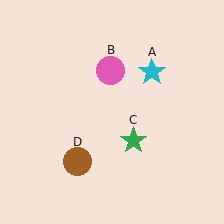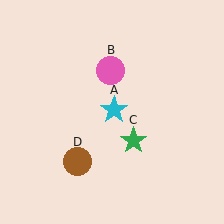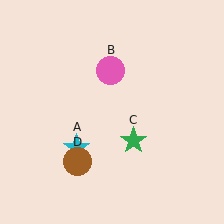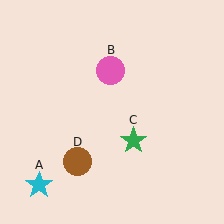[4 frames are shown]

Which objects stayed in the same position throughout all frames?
Pink circle (object B) and green star (object C) and brown circle (object D) remained stationary.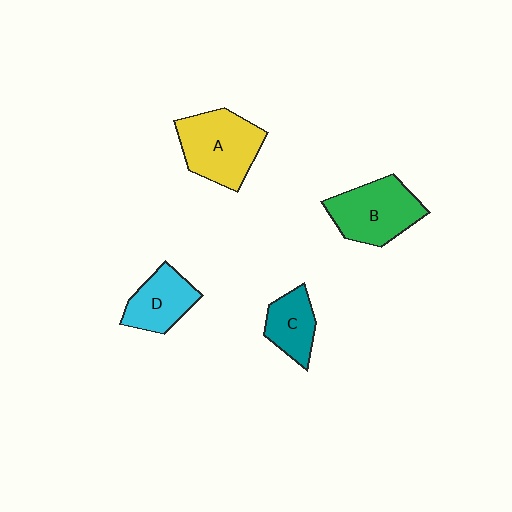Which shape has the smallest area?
Shape C (teal).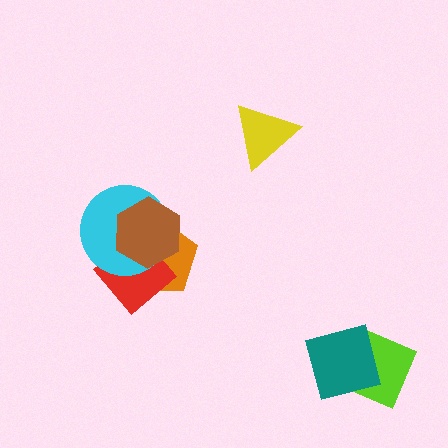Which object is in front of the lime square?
The teal square is in front of the lime square.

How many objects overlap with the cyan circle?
3 objects overlap with the cyan circle.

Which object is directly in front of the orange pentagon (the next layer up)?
The red diamond is directly in front of the orange pentagon.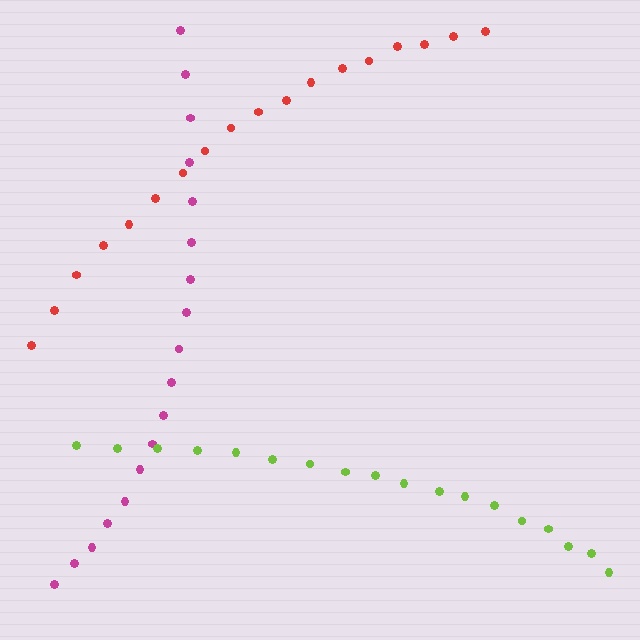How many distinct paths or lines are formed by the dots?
There are 3 distinct paths.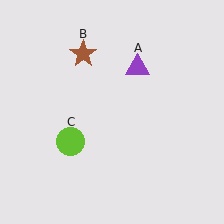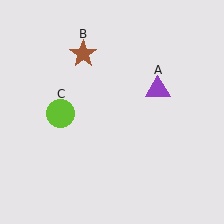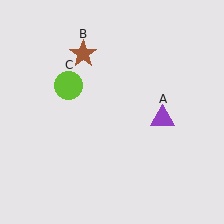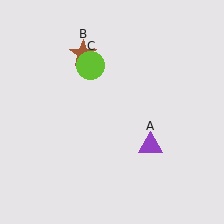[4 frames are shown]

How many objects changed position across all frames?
2 objects changed position: purple triangle (object A), lime circle (object C).